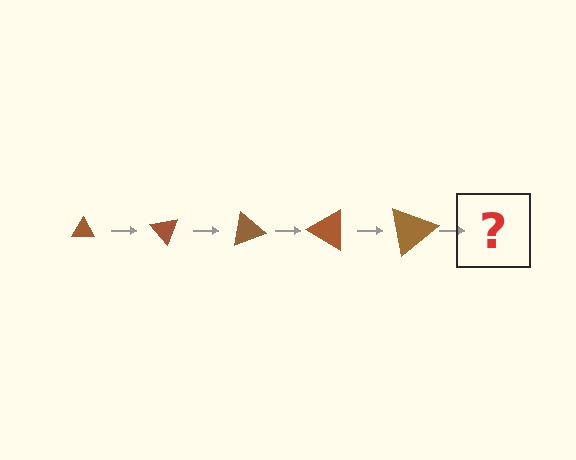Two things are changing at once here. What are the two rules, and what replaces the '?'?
The two rules are that the triangle grows larger each step and it rotates 50 degrees each step. The '?' should be a triangle, larger than the previous one and rotated 250 degrees from the start.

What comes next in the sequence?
The next element should be a triangle, larger than the previous one and rotated 250 degrees from the start.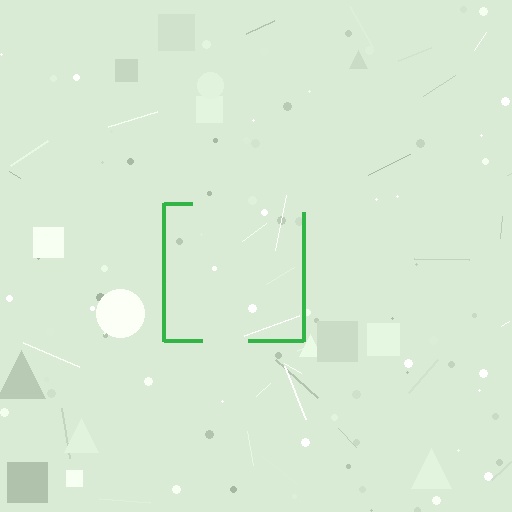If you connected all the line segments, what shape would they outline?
They would outline a square.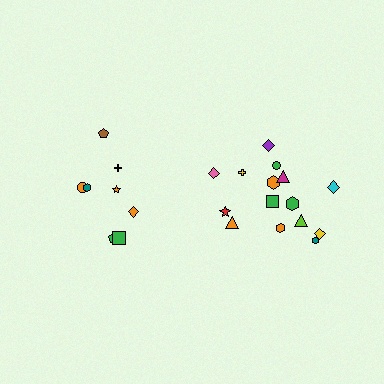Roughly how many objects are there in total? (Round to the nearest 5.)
Roughly 25 objects in total.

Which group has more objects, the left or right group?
The right group.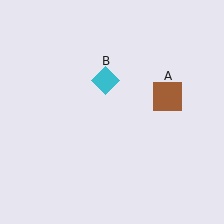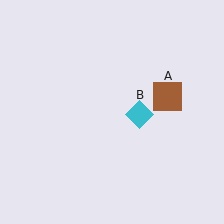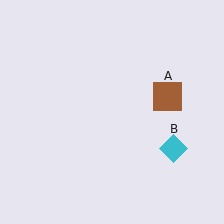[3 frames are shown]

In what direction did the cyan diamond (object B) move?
The cyan diamond (object B) moved down and to the right.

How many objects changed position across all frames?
1 object changed position: cyan diamond (object B).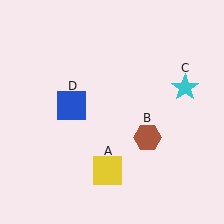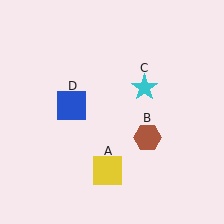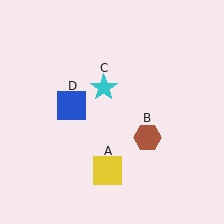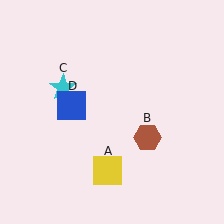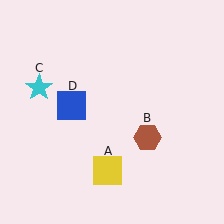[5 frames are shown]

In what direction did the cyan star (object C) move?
The cyan star (object C) moved left.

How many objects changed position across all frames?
1 object changed position: cyan star (object C).